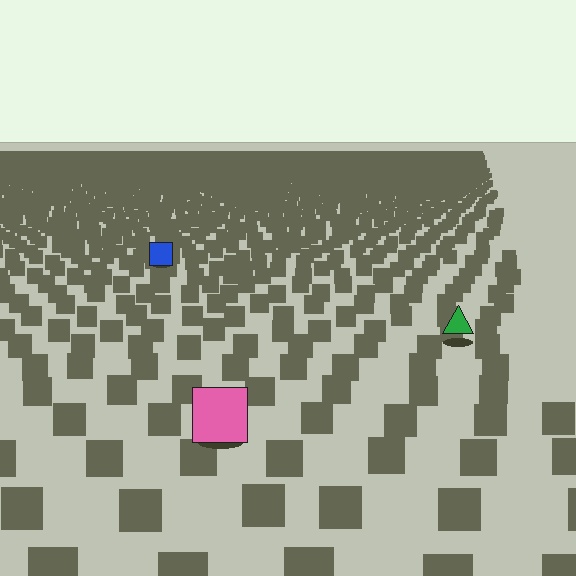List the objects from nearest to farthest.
From nearest to farthest: the pink square, the green triangle, the blue square.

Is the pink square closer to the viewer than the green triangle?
Yes. The pink square is closer — you can tell from the texture gradient: the ground texture is coarser near it.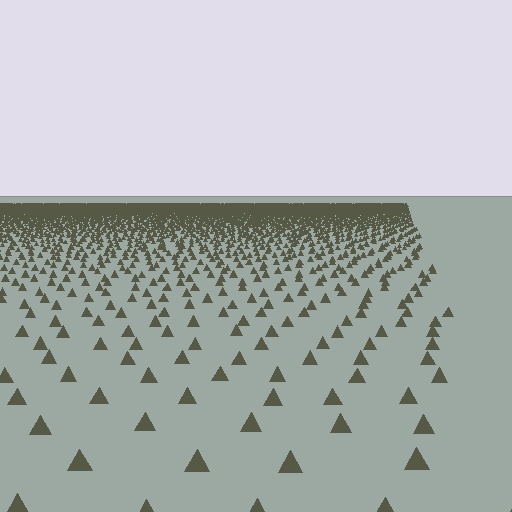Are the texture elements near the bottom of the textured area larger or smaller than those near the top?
Larger. Near the bottom, elements are closer to the viewer and appear at a bigger on-screen size.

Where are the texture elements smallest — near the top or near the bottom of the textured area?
Near the top.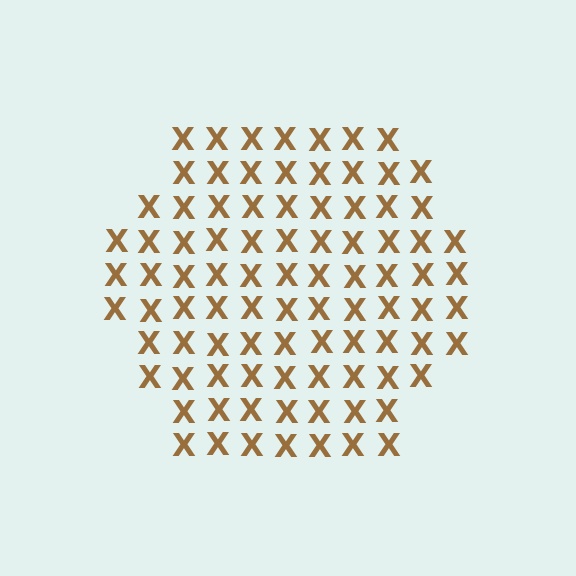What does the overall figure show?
The overall figure shows a hexagon.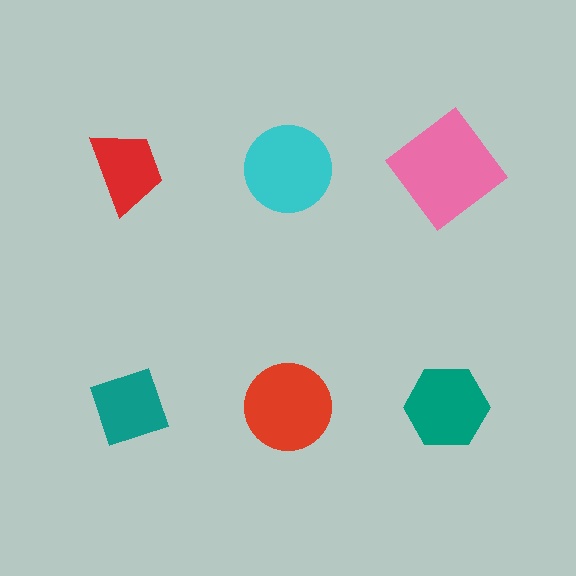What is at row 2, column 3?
A teal hexagon.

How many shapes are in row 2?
3 shapes.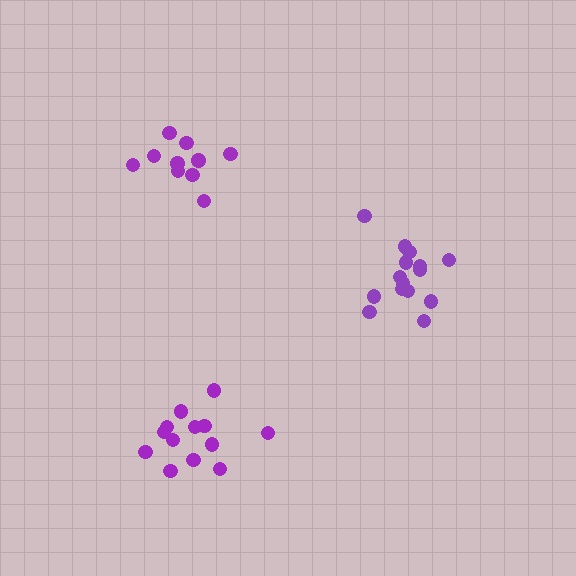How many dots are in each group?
Group 1: 10 dots, Group 2: 15 dots, Group 3: 14 dots (39 total).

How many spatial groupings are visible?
There are 3 spatial groupings.